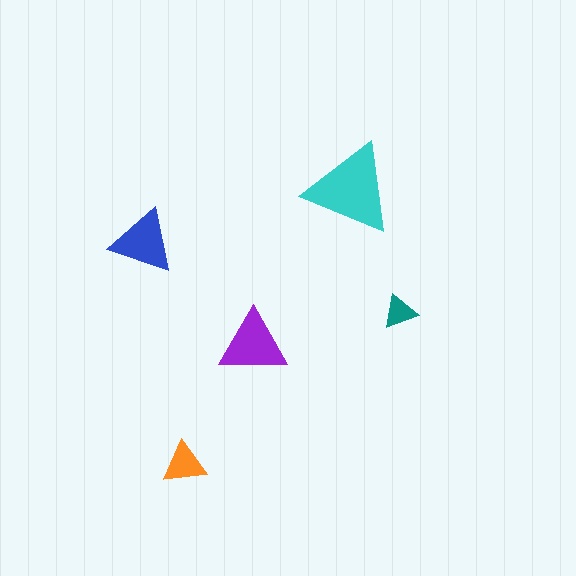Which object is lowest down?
The orange triangle is bottommost.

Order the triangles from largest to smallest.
the cyan one, the purple one, the blue one, the orange one, the teal one.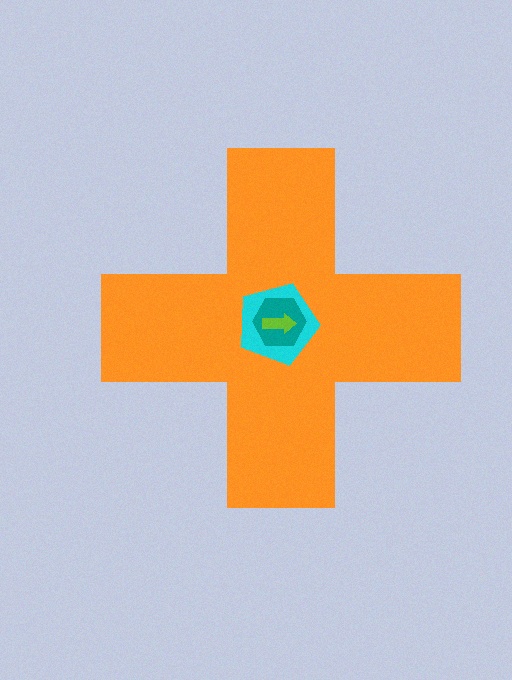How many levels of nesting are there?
4.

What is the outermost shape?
The orange cross.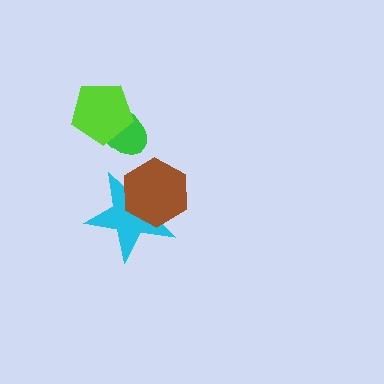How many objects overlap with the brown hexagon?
1 object overlaps with the brown hexagon.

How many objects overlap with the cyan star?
1 object overlaps with the cyan star.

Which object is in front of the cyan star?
The brown hexagon is in front of the cyan star.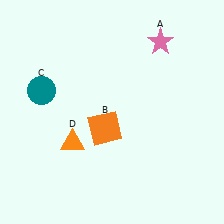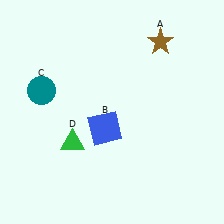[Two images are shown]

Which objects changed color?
A changed from pink to brown. B changed from orange to blue. D changed from orange to green.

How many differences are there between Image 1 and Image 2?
There are 3 differences between the two images.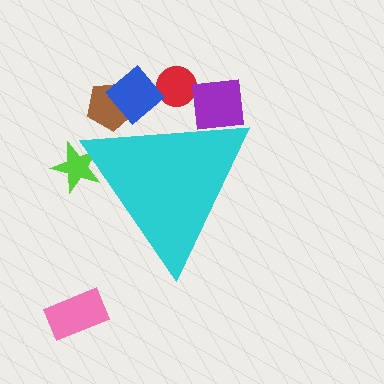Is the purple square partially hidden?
Yes, the purple square is partially hidden behind the cyan triangle.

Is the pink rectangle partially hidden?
No, the pink rectangle is fully visible.